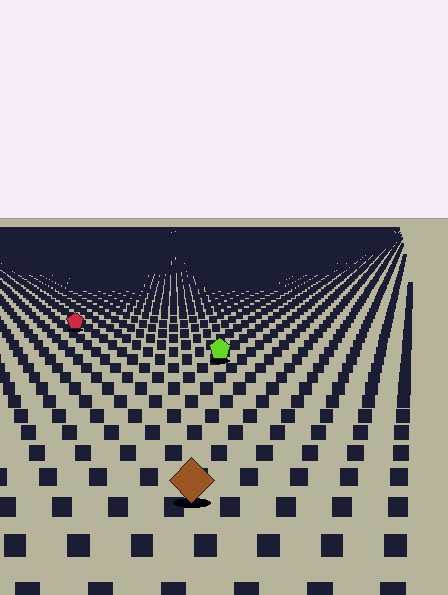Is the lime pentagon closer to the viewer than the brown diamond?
No. The brown diamond is closer — you can tell from the texture gradient: the ground texture is coarser near it.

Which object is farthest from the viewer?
The red pentagon is farthest from the viewer. It appears smaller and the ground texture around it is denser.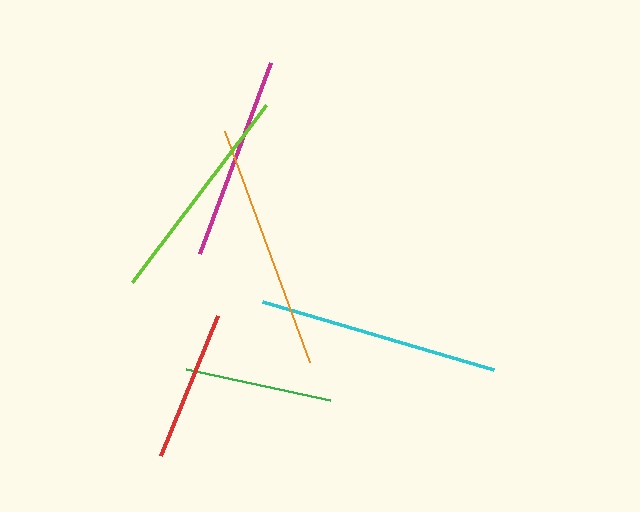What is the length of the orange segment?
The orange segment is approximately 245 pixels long.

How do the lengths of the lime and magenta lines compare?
The lime and magenta lines are approximately the same length.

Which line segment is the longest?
The orange line is the longest at approximately 245 pixels.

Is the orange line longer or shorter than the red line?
The orange line is longer than the red line.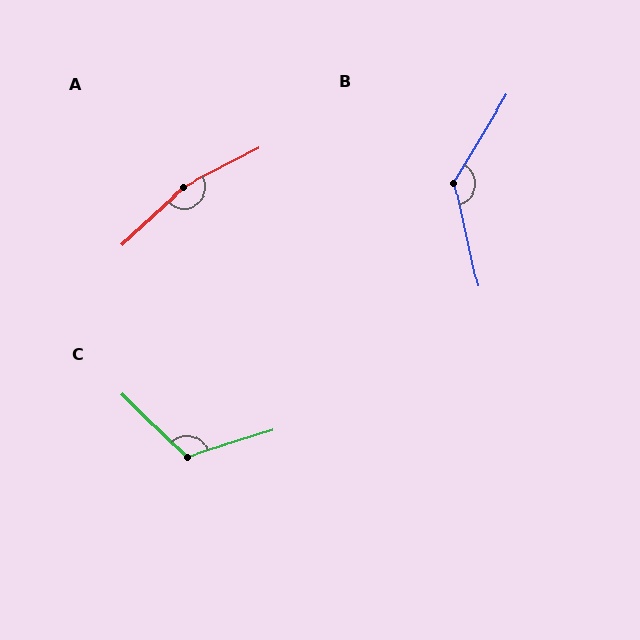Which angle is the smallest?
C, at approximately 119 degrees.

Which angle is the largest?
A, at approximately 165 degrees.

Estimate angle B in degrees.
Approximately 136 degrees.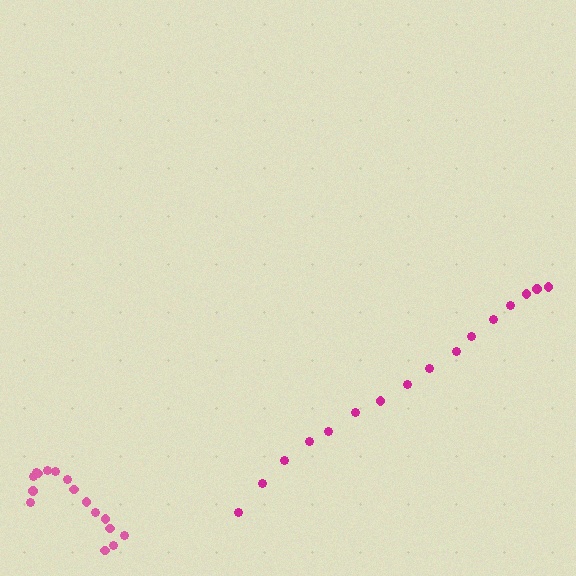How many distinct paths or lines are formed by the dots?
There are 2 distinct paths.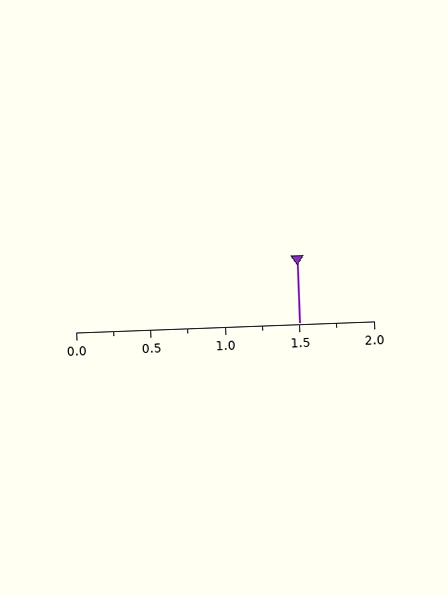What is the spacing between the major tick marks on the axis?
The major ticks are spaced 0.5 apart.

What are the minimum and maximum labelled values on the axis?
The axis runs from 0.0 to 2.0.